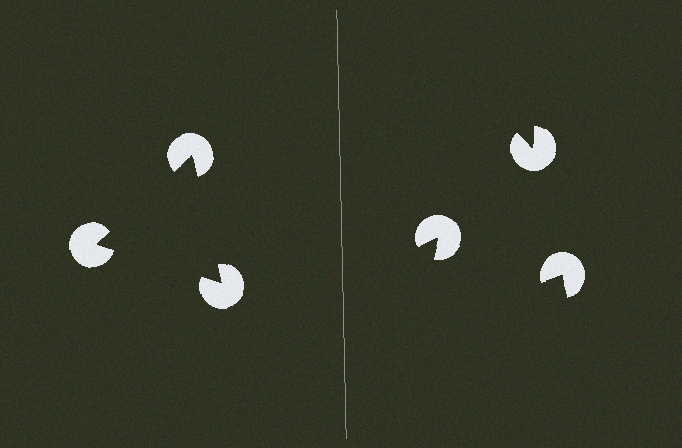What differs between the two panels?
The pac-man discs are positioned identically on both sides; only the wedge orientations differ. On the left they align to a triangle; on the right they are misaligned.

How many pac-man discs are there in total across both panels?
6 — 3 on each side.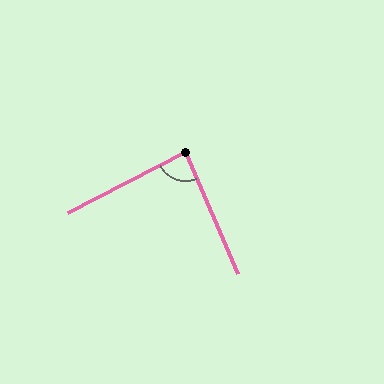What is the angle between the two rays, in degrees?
Approximately 86 degrees.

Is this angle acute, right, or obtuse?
It is approximately a right angle.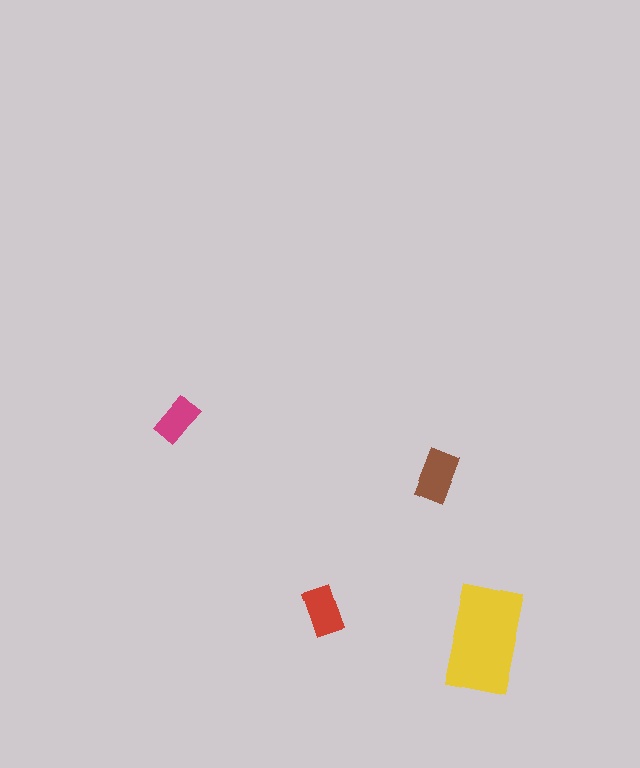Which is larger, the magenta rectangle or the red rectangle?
The red one.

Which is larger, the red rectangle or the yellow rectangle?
The yellow one.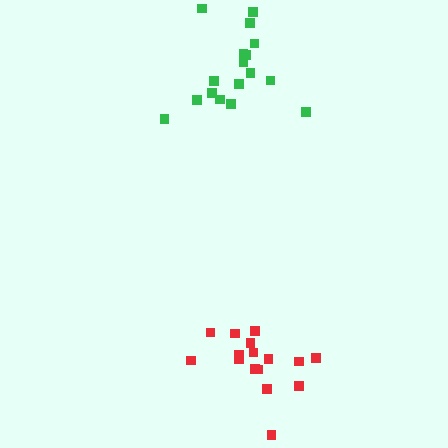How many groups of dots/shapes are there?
There are 2 groups.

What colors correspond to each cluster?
The clusters are colored: green, red.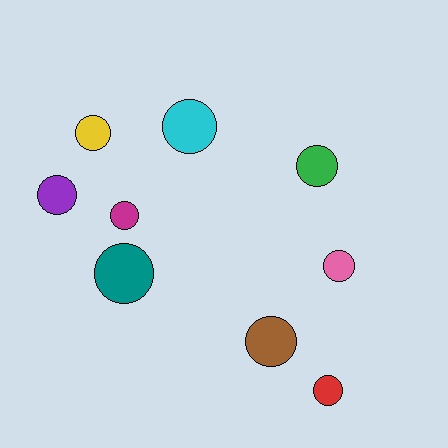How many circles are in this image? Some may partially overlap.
There are 9 circles.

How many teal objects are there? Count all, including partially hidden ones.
There is 1 teal object.